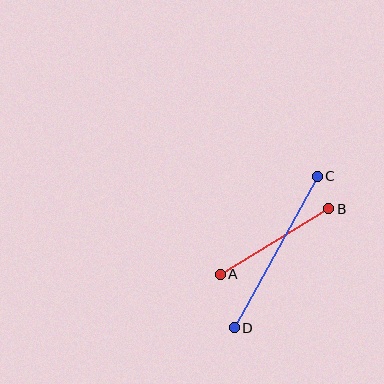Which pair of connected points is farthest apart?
Points C and D are farthest apart.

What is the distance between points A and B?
The distance is approximately 126 pixels.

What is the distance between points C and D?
The distance is approximately 173 pixels.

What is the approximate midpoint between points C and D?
The midpoint is at approximately (276, 252) pixels.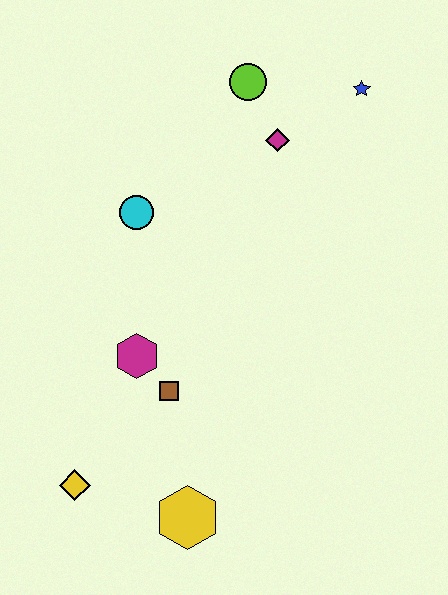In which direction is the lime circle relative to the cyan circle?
The lime circle is above the cyan circle.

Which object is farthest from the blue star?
The yellow diamond is farthest from the blue star.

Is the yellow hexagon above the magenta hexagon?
No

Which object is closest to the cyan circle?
The magenta hexagon is closest to the cyan circle.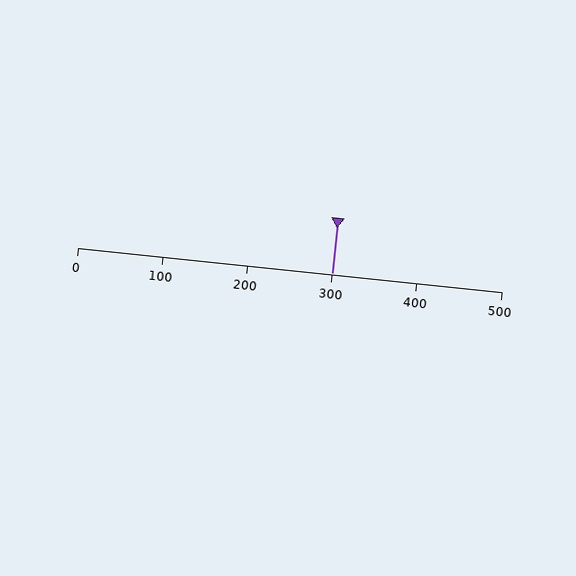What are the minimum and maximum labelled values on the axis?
The axis runs from 0 to 500.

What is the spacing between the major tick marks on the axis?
The major ticks are spaced 100 apart.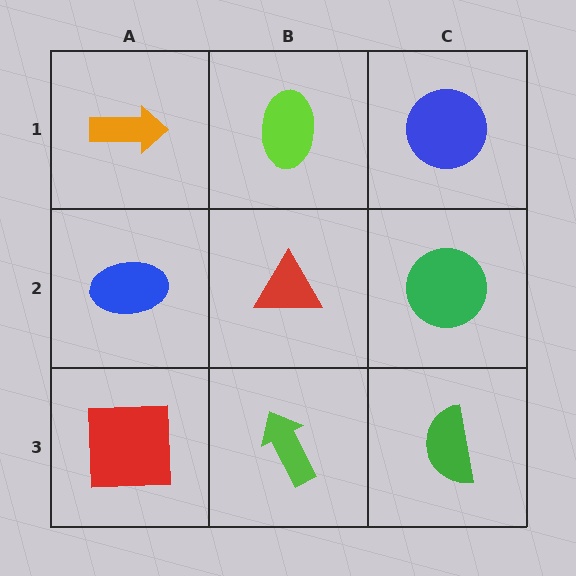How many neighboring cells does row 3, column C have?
2.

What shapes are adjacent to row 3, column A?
A blue ellipse (row 2, column A), a lime arrow (row 3, column B).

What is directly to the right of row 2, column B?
A green circle.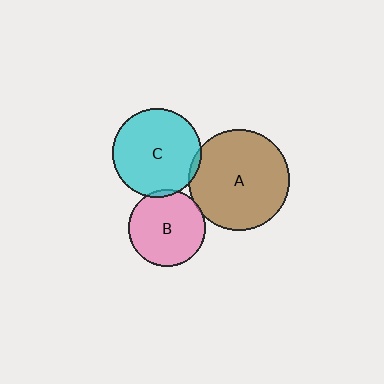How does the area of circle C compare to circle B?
Approximately 1.3 times.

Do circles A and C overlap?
Yes.